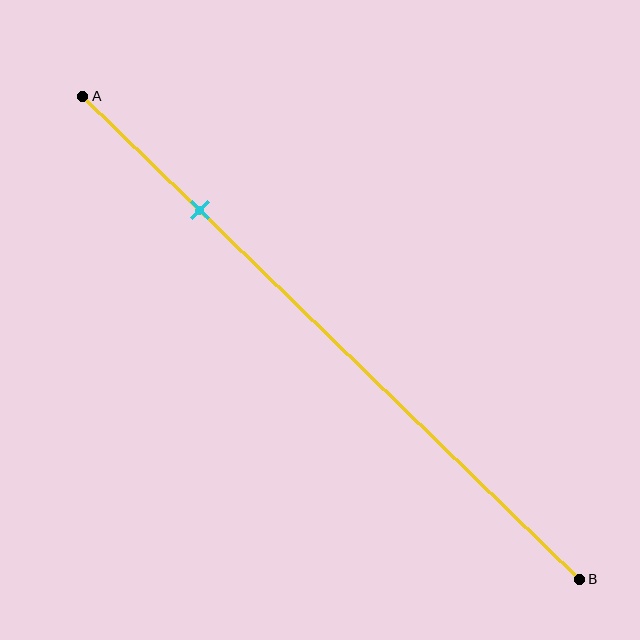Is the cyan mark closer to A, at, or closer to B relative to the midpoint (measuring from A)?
The cyan mark is closer to point A than the midpoint of segment AB.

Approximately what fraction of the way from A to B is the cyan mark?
The cyan mark is approximately 25% of the way from A to B.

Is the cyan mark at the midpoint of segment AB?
No, the mark is at about 25% from A, not at the 50% midpoint.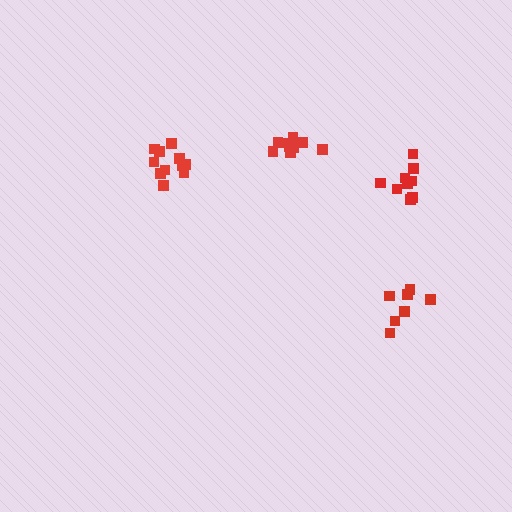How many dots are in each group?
Group 1: 10 dots, Group 2: 11 dots, Group 3: 7 dots, Group 4: 9 dots (37 total).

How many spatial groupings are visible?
There are 4 spatial groupings.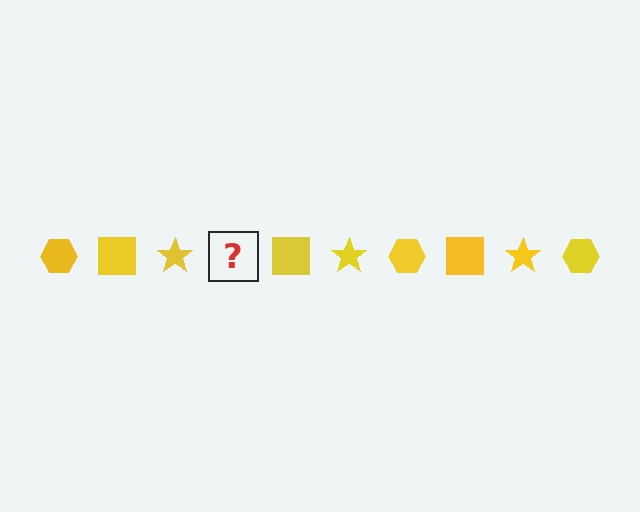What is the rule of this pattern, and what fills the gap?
The rule is that the pattern cycles through hexagon, square, star shapes in yellow. The gap should be filled with a yellow hexagon.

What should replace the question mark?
The question mark should be replaced with a yellow hexagon.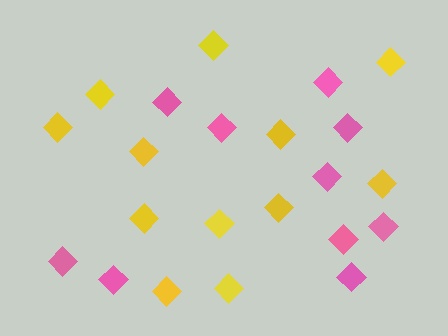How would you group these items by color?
There are 2 groups: one group of pink diamonds (10) and one group of yellow diamonds (12).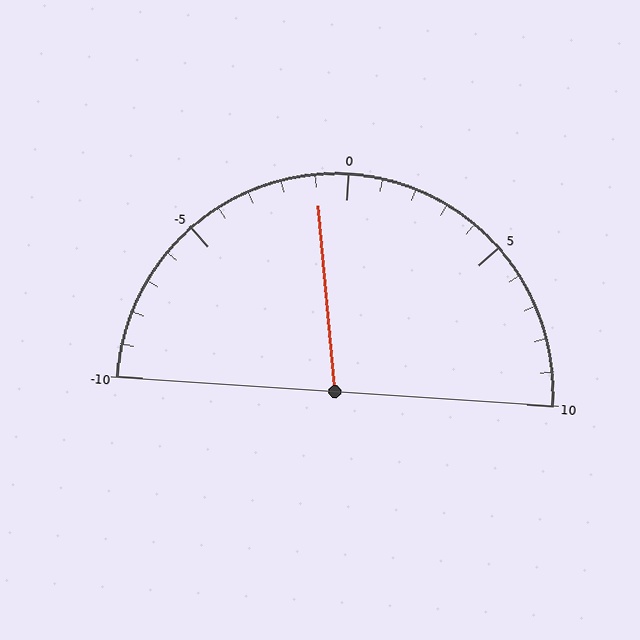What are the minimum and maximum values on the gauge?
The gauge ranges from -10 to 10.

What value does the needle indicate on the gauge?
The needle indicates approximately -1.